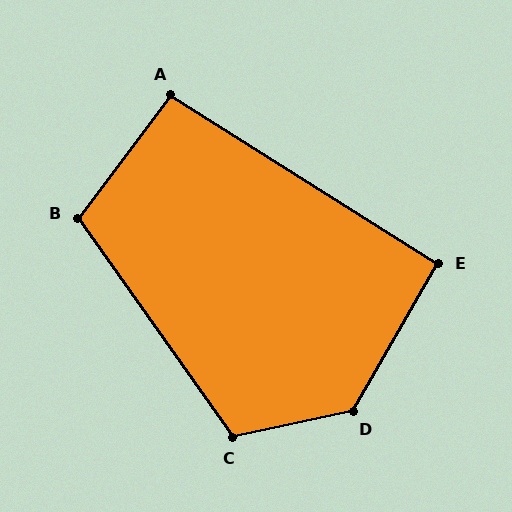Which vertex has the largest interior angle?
D, at approximately 132 degrees.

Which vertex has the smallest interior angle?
E, at approximately 92 degrees.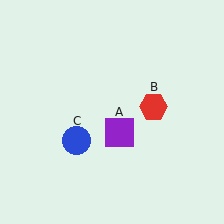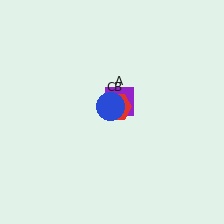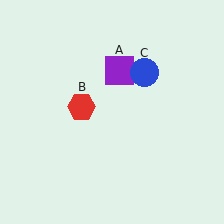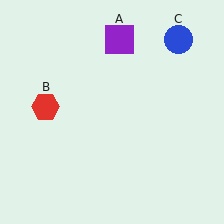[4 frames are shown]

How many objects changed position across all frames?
3 objects changed position: purple square (object A), red hexagon (object B), blue circle (object C).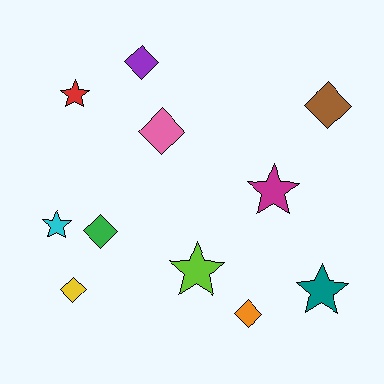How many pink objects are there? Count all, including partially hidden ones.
There is 1 pink object.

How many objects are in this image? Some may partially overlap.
There are 11 objects.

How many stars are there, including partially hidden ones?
There are 5 stars.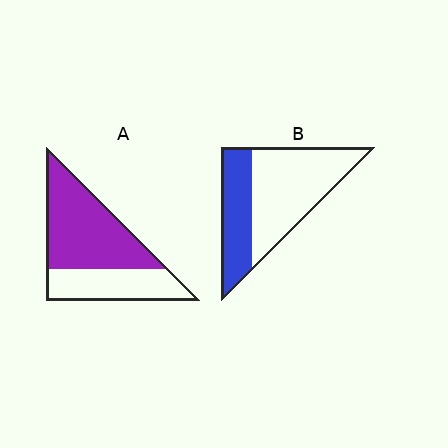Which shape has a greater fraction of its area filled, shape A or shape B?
Shape A.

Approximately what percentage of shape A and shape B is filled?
A is approximately 65% and B is approximately 35%.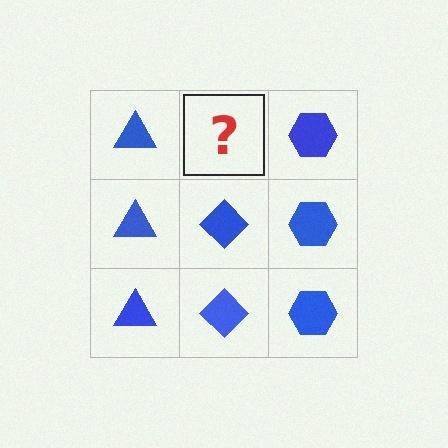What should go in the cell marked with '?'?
The missing cell should contain a blue diamond.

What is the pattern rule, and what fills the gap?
The rule is that each column has a consistent shape. The gap should be filled with a blue diamond.